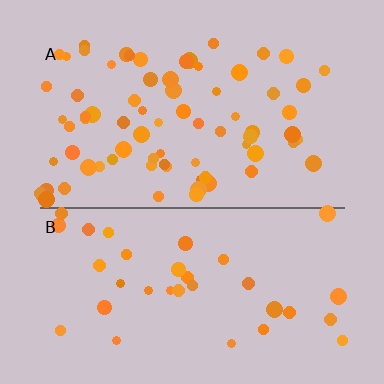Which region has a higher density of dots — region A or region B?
A (the top).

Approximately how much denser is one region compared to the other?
Approximately 2.2× — region A over region B.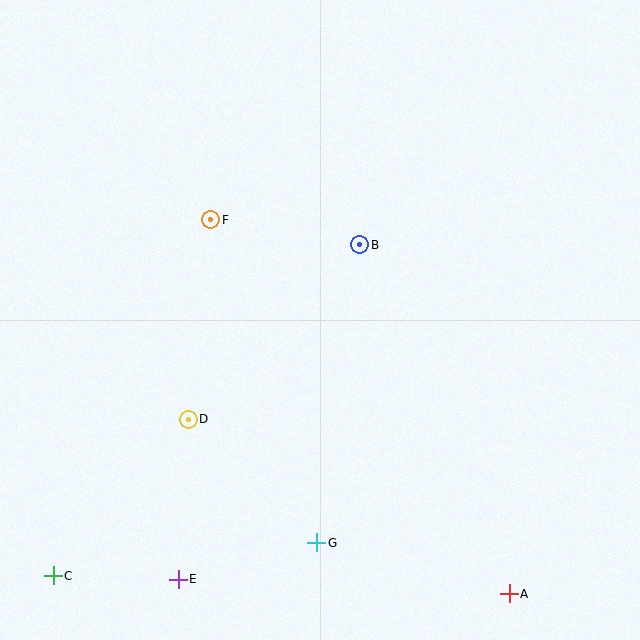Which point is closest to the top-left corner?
Point F is closest to the top-left corner.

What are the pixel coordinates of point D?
Point D is at (188, 419).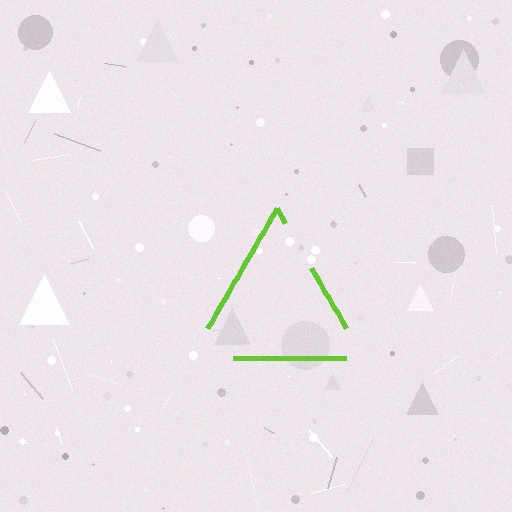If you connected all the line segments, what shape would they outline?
They would outline a triangle.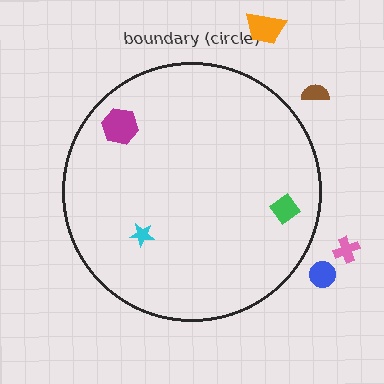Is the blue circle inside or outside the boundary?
Outside.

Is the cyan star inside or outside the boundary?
Inside.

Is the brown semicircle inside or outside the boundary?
Outside.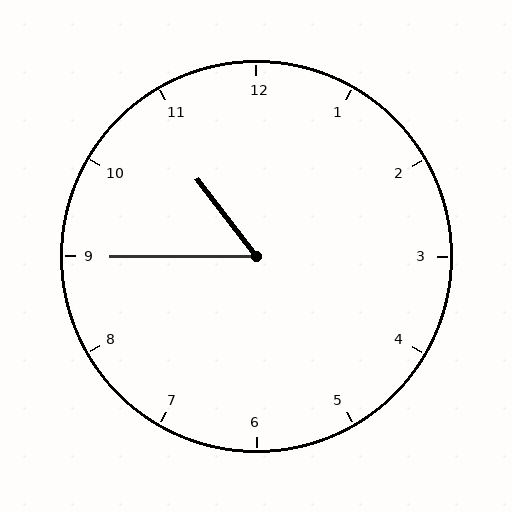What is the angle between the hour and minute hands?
Approximately 52 degrees.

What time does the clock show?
10:45.